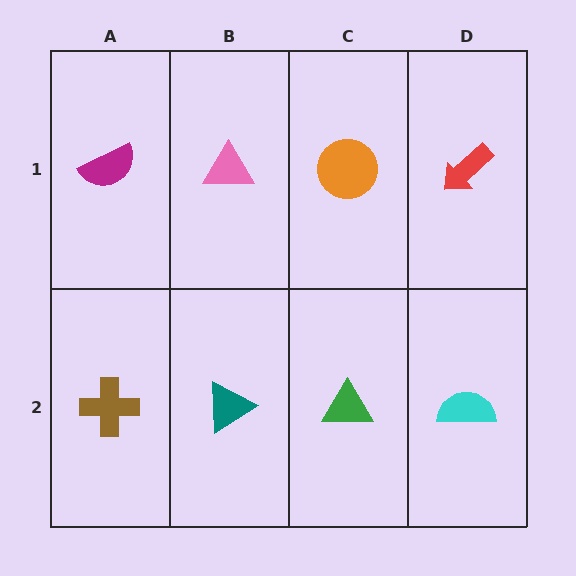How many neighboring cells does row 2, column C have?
3.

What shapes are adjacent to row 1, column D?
A cyan semicircle (row 2, column D), an orange circle (row 1, column C).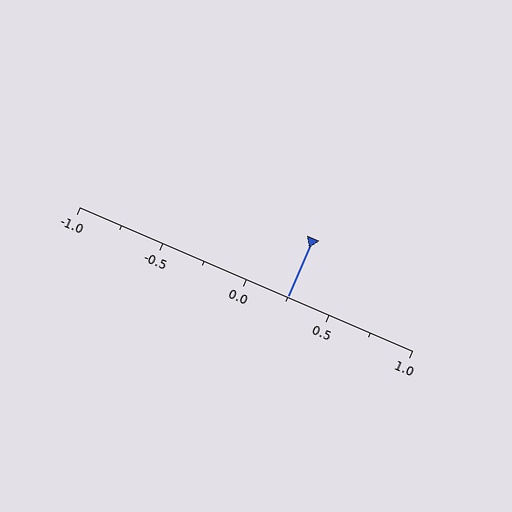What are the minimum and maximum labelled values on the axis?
The axis runs from -1.0 to 1.0.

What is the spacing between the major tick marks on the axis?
The major ticks are spaced 0.5 apart.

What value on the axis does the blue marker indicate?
The marker indicates approximately 0.25.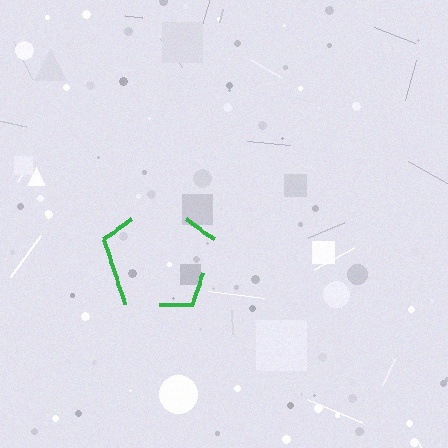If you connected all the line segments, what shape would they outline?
They would outline a pentagon.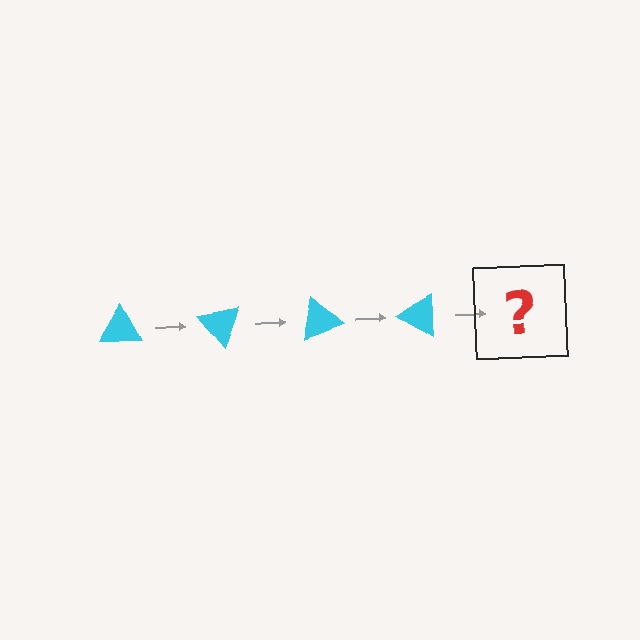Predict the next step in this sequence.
The next step is a cyan triangle rotated 200 degrees.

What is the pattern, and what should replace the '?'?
The pattern is that the triangle rotates 50 degrees each step. The '?' should be a cyan triangle rotated 200 degrees.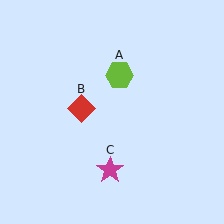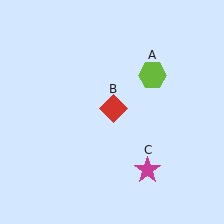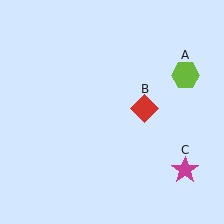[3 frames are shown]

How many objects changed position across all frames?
3 objects changed position: lime hexagon (object A), red diamond (object B), magenta star (object C).